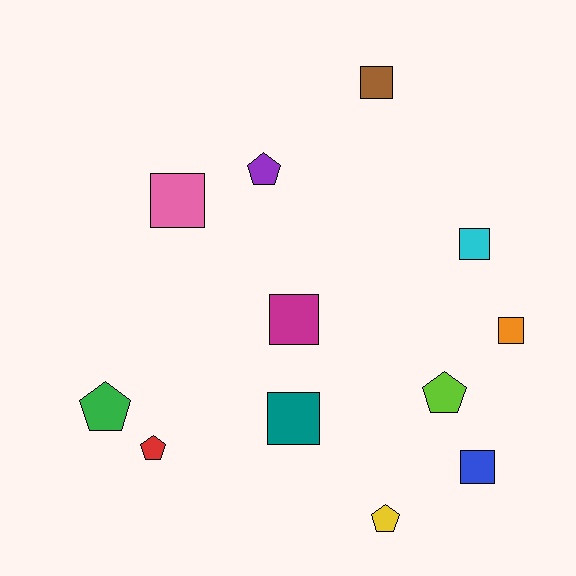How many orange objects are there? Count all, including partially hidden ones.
There is 1 orange object.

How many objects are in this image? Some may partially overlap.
There are 12 objects.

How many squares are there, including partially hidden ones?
There are 7 squares.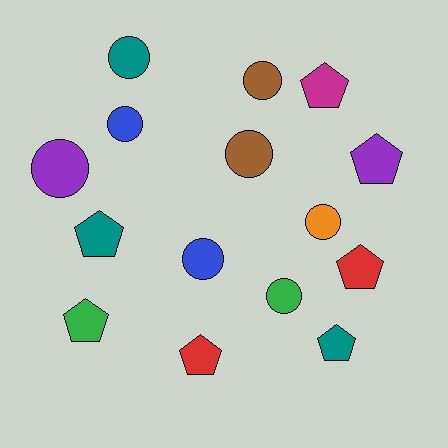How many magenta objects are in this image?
There is 1 magenta object.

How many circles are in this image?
There are 8 circles.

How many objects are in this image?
There are 15 objects.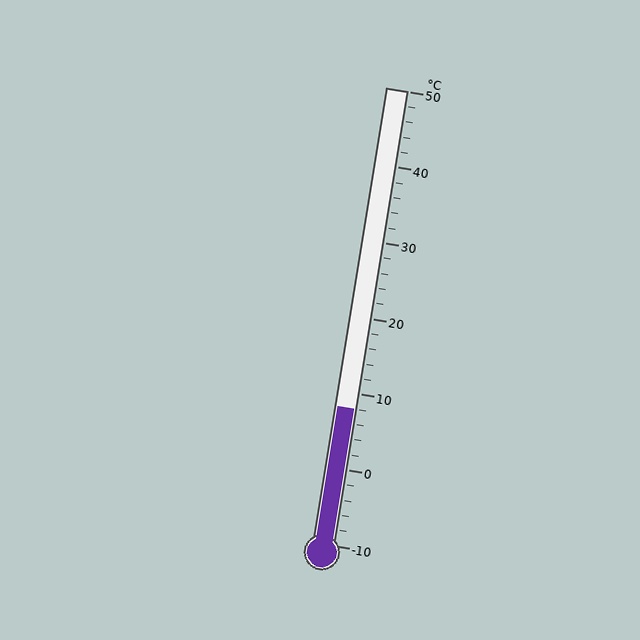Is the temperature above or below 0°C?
The temperature is above 0°C.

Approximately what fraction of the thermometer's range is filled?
The thermometer is filled to approximately 30% of its range.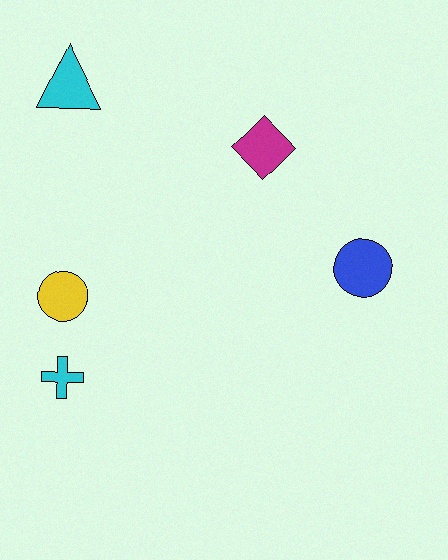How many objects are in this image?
There are 5 objects.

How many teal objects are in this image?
There are no teal objects.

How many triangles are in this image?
There is 1 triangle.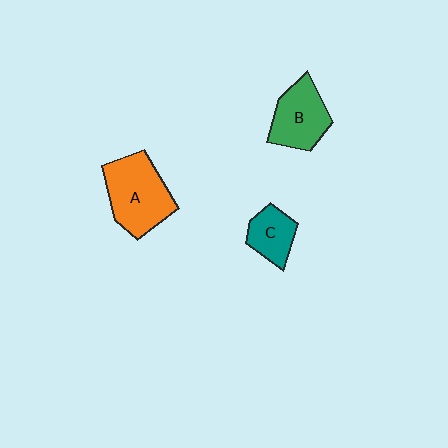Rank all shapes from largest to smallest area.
From largest to smallest: A (orange), B (green), C (teal).